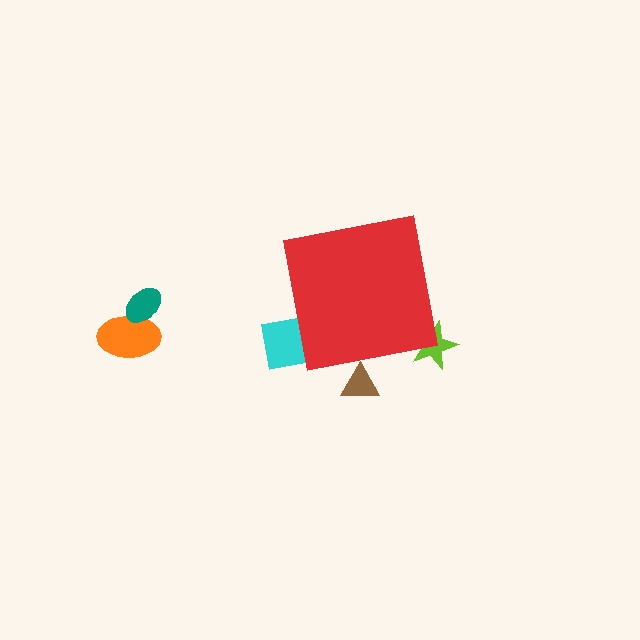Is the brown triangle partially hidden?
Yes, the brown triangle is partially hidden behind the red square.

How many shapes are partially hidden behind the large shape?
3 shapes are partially hidden.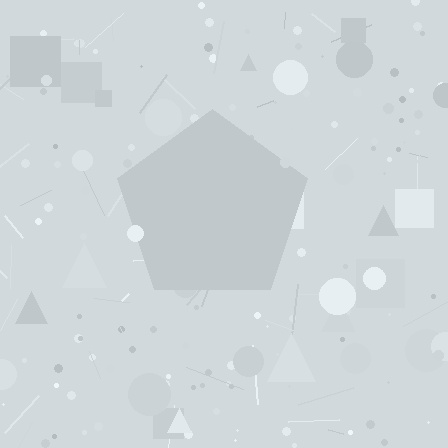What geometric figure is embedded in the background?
A pentagon is embedded in the background.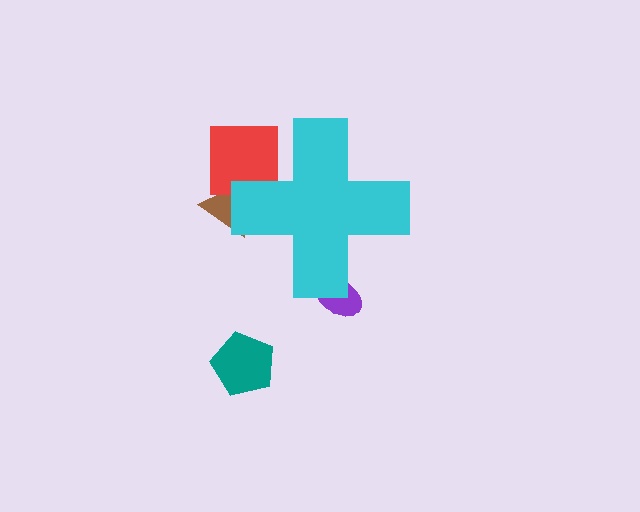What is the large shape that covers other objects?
A cyan cross.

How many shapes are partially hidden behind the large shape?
3 shapes are partially hidden.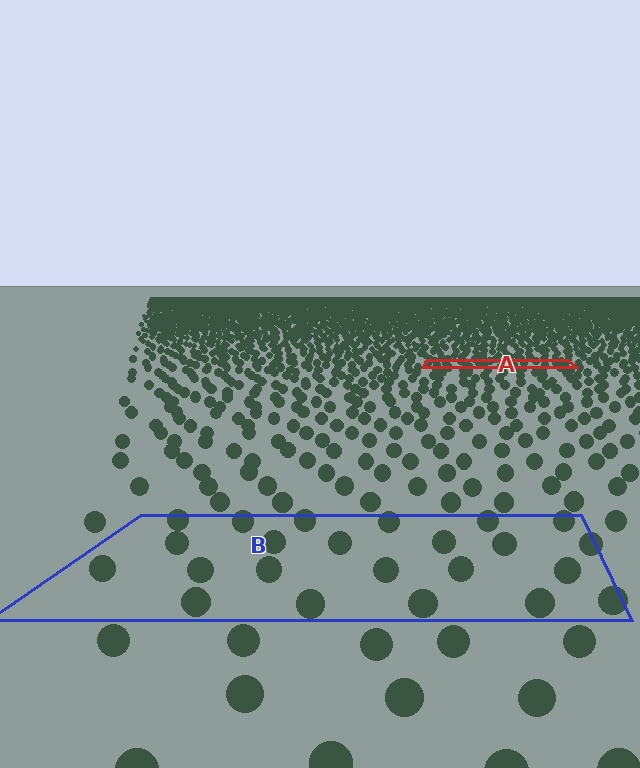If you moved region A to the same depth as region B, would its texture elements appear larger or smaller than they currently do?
They would appear larger. At a closer depth, the same texture elements are projected at a bigger on-screen size.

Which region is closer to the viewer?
Region B is closer. The texture elements there are larger and more spread out.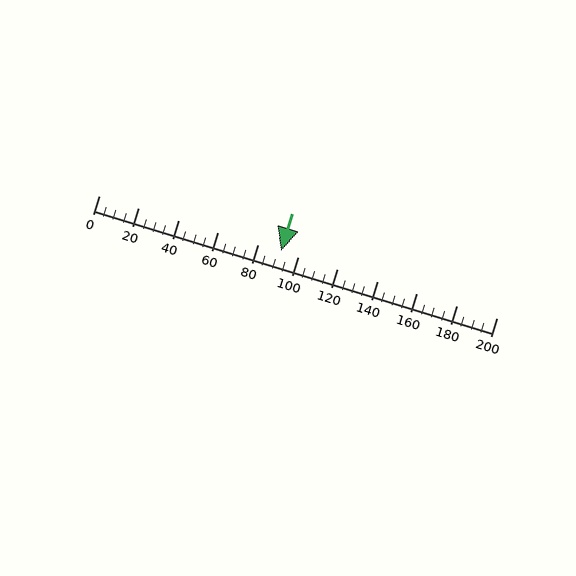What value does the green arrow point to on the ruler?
The green arrow points to approximately 91.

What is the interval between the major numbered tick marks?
The major tick marks are spaced 20 units apart.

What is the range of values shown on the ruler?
The ruler shows values from 0 to 200.